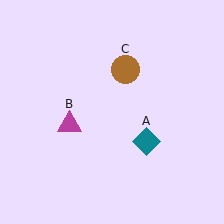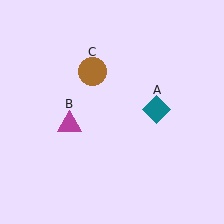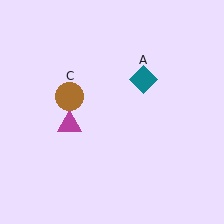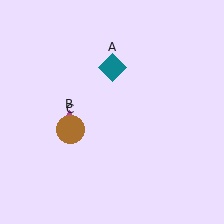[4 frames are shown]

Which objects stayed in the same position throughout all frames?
Magenta triangle (object B) remained stationary.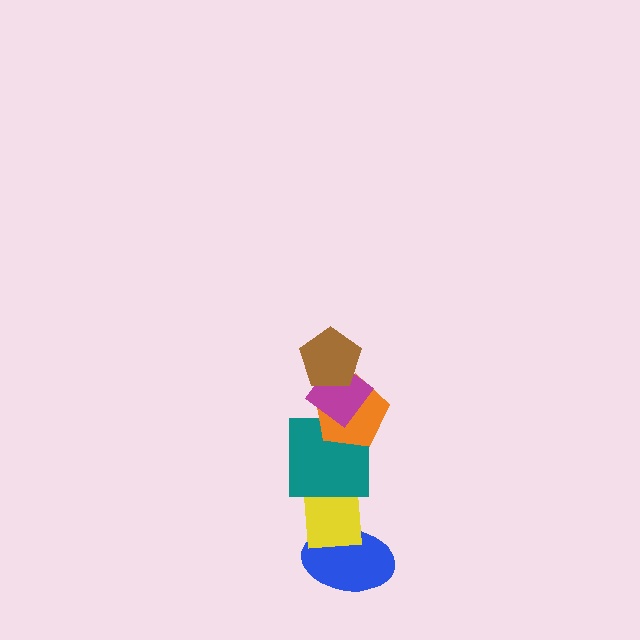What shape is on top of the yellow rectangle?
The teal square is on top of the yellow rectangle.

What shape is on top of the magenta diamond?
The brown pentagon is on top of the magenta diamond.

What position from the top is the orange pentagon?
The orange pentagon is 3rd from the top.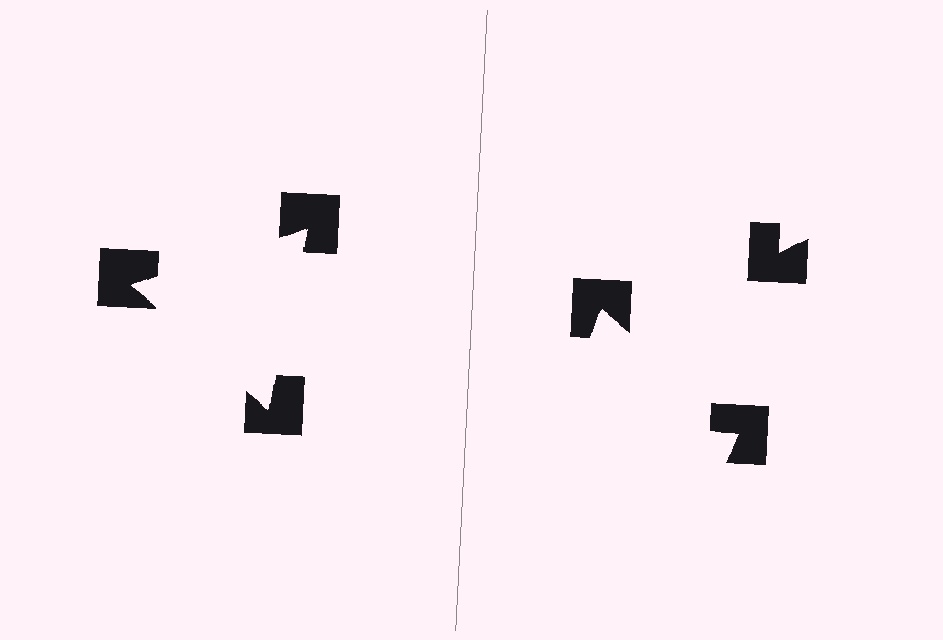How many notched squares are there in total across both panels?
6 — 3 on each side.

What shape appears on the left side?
An illusory triangle.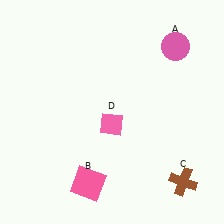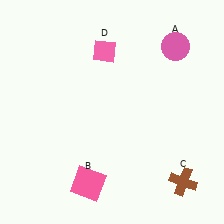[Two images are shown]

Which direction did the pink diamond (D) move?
The pink diamond (D) moved up.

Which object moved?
The pink diamond (D) moved up.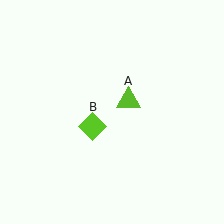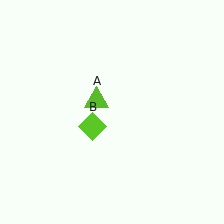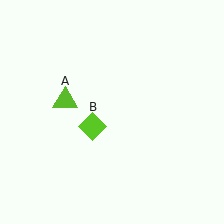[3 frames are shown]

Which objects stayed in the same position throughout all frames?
Lime diamond (object B) remained stationary.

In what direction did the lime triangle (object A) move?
The lime triangle (object A) moved left.